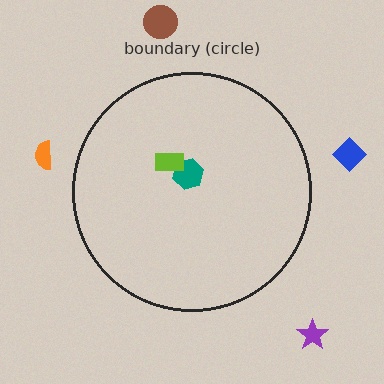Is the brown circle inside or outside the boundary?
Outside.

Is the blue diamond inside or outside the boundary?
Outside.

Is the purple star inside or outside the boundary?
Outside.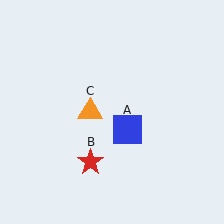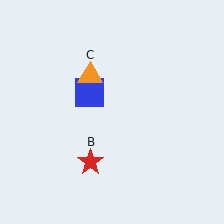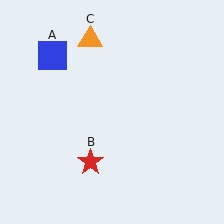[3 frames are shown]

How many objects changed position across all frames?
2 objects changed position: blue square (object A), orange triangle (object C).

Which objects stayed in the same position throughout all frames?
Red star (object B) remained stationary.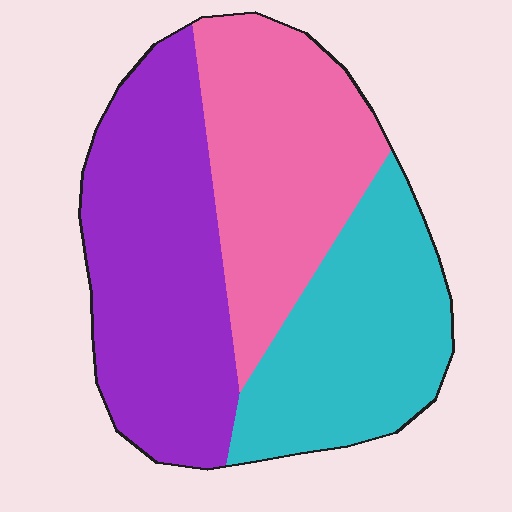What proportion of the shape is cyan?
Cyan covers 30% of the shape.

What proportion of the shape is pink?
Pink covers about 30% of the shape.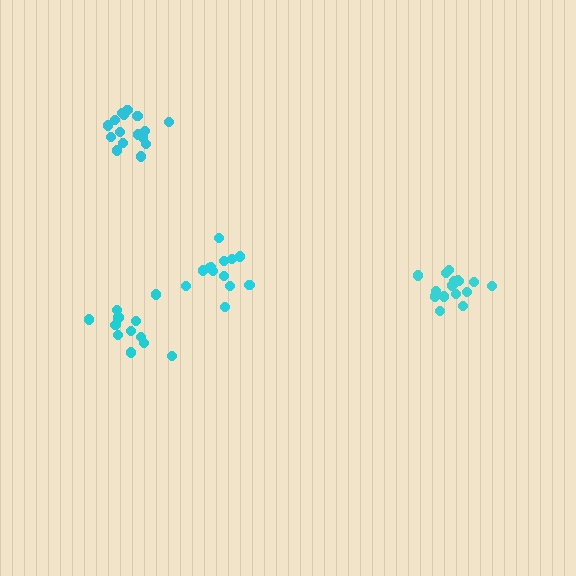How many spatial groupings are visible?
There are 4 spatial groupings.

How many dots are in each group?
Group 1: 16 dots, Group 2: 17 dots, Group 3: 13 dots, Group 4: 12 dots (58 total).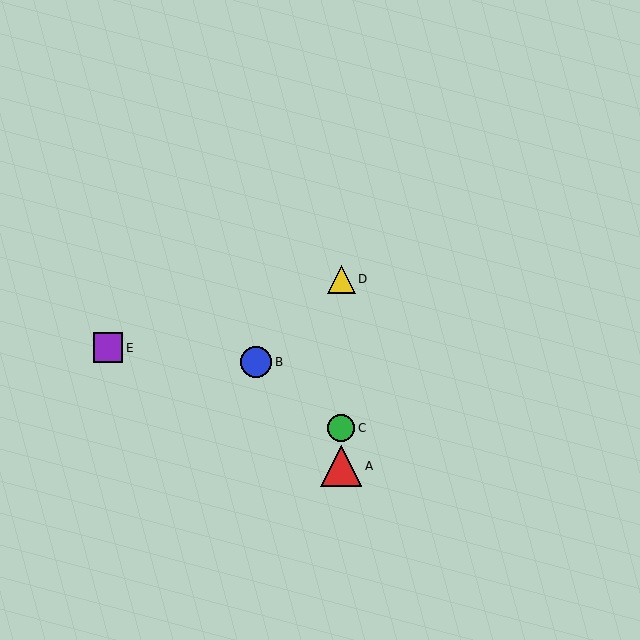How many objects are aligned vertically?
3 objects (A, C, D) are aligned vertically.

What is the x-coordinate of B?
Object B is at x≈256.